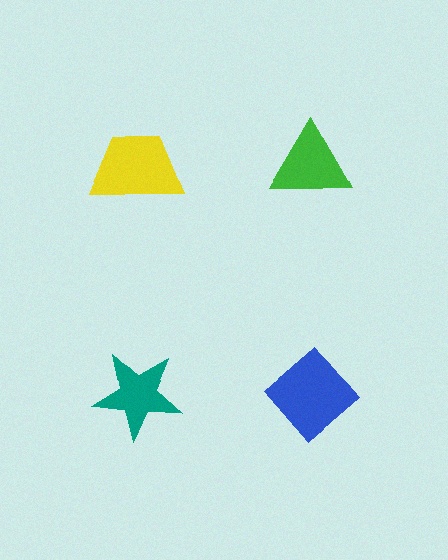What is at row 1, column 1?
A yellow trapezoid.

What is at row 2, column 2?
A blue diamond.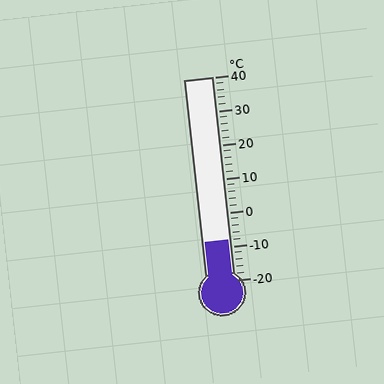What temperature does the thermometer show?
The thermometer shows approximately -8°C.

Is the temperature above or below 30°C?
The temperature is below 30°C.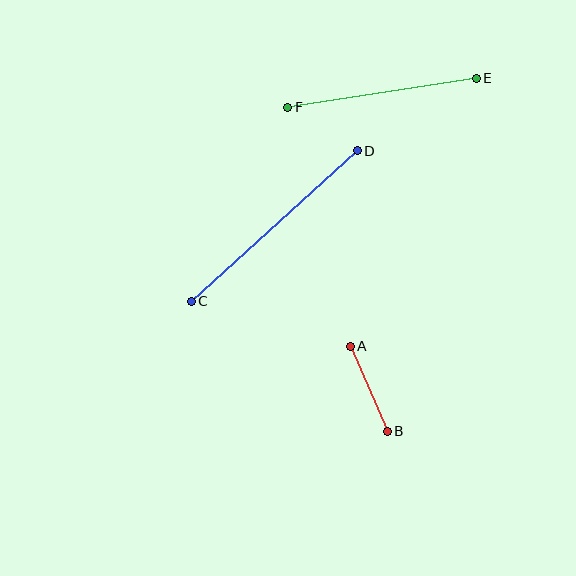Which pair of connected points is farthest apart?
Points C and D are farthest apart.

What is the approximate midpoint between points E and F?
The midpoint is at approximately (382, 93) pixels.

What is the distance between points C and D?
The distance is approximately 224 pixels.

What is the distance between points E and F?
The distance is approximately 191 pixels.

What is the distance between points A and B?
The distance is approximately 93 pixels.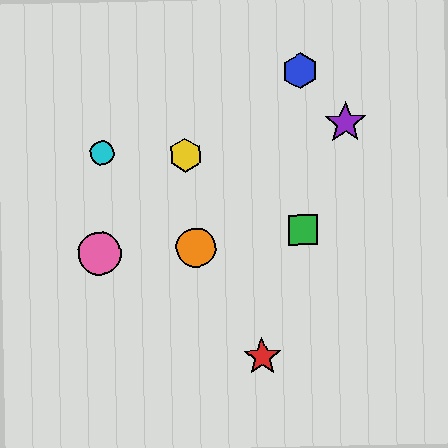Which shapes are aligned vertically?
The blue hexagon, the green square are aligned vertically.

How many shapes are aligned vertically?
2 shapes (the blue hexagon, the green square) are aligned vertically.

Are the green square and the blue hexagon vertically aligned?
Yes, both are at x≈303.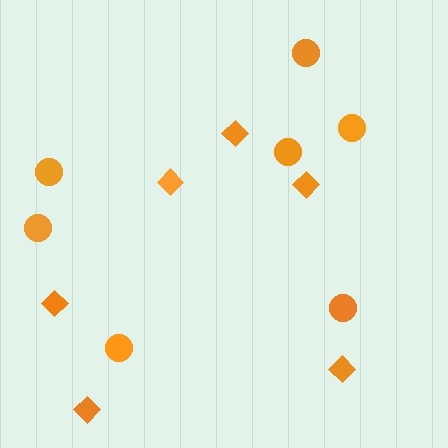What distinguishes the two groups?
There are 2 groups: one group of diamonds (6) and one group of circles (7).